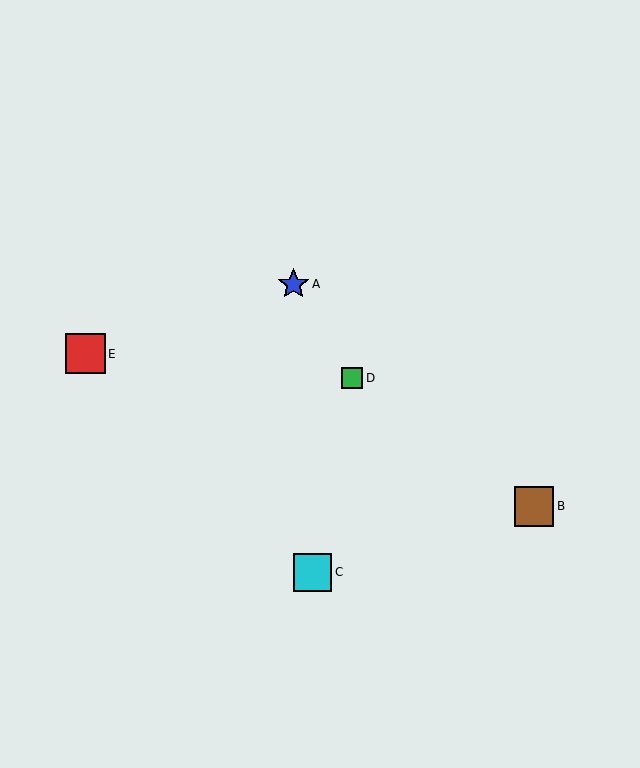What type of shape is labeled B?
Shape B is a brown square.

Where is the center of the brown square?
The center of the brown square is at (534, 506).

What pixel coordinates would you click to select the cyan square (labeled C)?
Click at (313, 572) to select the cyan square C.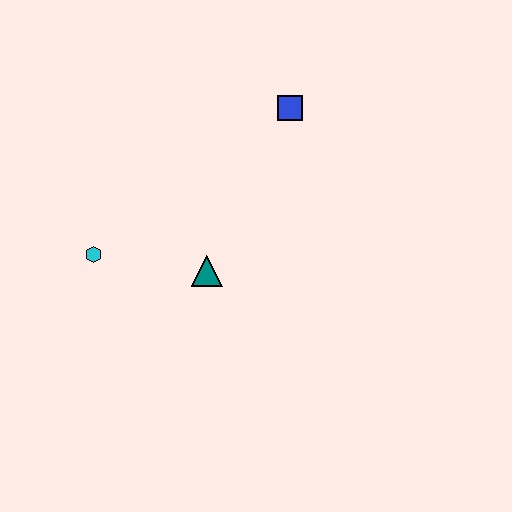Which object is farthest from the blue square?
The cyan hexagon is farthest from the blue square.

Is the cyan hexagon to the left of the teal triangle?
Yes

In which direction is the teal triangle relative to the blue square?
The teal triangle is below the blue square.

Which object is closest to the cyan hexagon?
The teal triangle is closest to the cyan hexagon.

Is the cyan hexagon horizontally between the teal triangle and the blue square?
No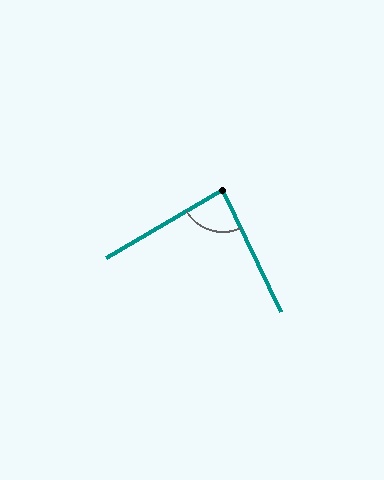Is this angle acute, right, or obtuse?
It is acute.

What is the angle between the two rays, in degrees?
Approximately 85 degrees.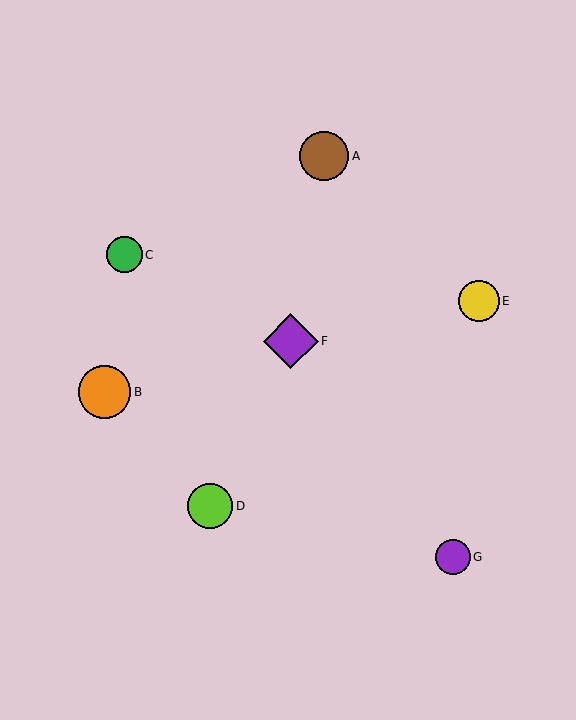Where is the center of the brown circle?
The center of the brown circle is at (324, 156).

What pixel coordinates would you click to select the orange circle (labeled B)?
Click at (104, 392) to select the orange circle B.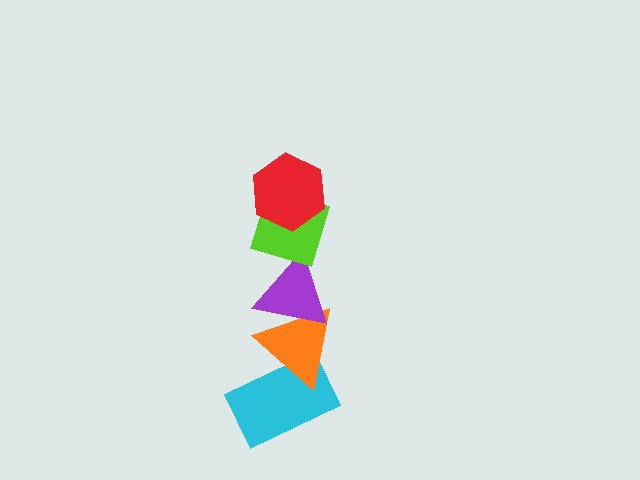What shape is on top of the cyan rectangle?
The orange triangle is on top of the cyan rectangle.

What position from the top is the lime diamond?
The lime diamond is 2nd from the top.